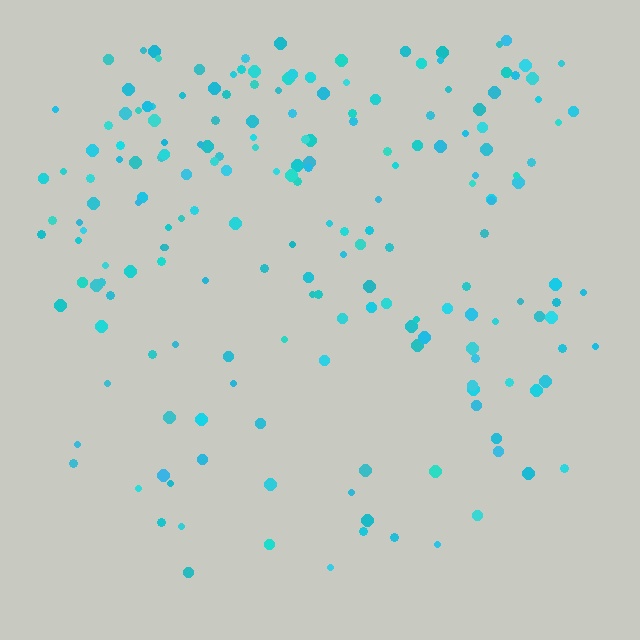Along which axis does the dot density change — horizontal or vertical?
Vertical.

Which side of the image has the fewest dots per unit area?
The bottom.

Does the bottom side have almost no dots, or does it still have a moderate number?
Still a moderate number, just noticeably fewer than the top.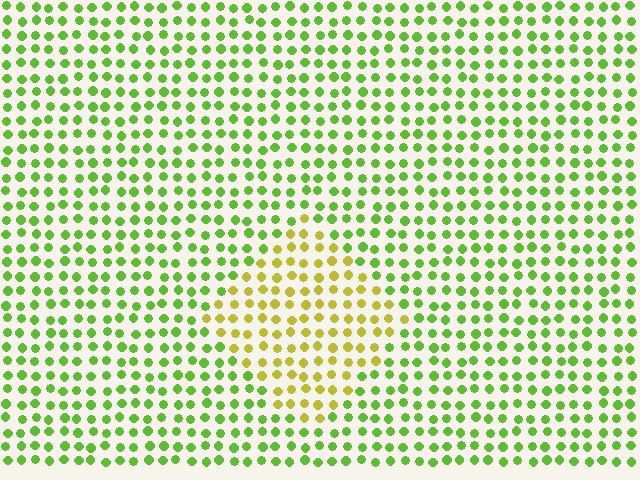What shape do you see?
I see a diamond.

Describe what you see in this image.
The image is filled with small lime elements in a uniform arrangement. A diamond-shaped region is visible where the elements are tinted to a slightly different hue, forming a subtle color boundary.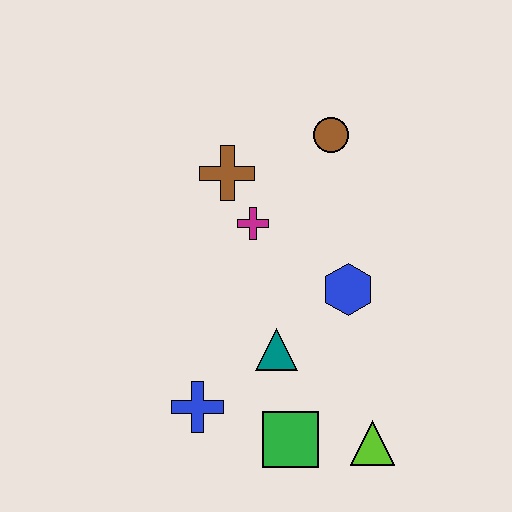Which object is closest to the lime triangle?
The green square is closest to the lime triangle.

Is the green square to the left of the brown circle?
Yes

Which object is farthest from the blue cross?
The brown circle is farthest from the blue cross.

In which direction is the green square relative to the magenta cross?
The green square is below the magenta cross.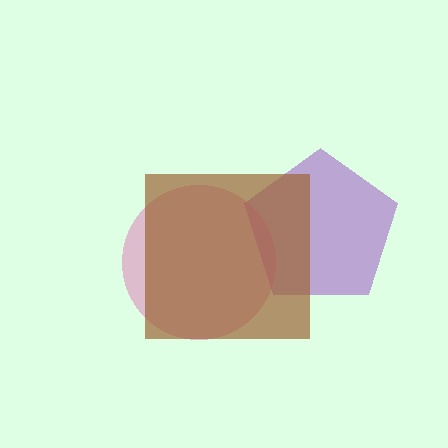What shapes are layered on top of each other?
The layered shapes are: a purple pentagon, a pink circle, a brown square.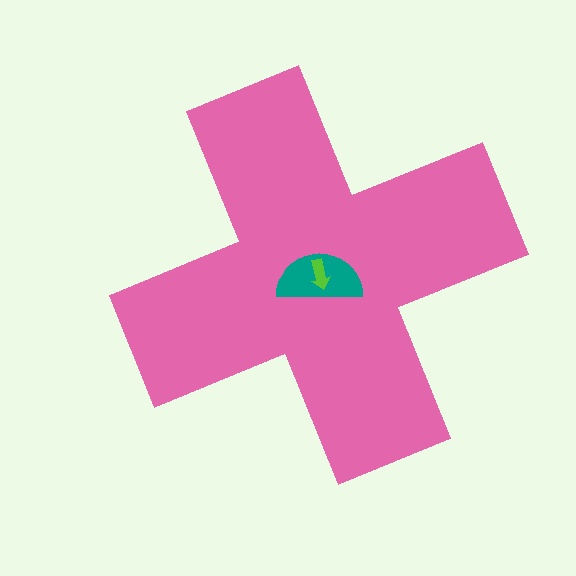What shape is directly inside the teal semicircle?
The lime arrow.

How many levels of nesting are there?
3.